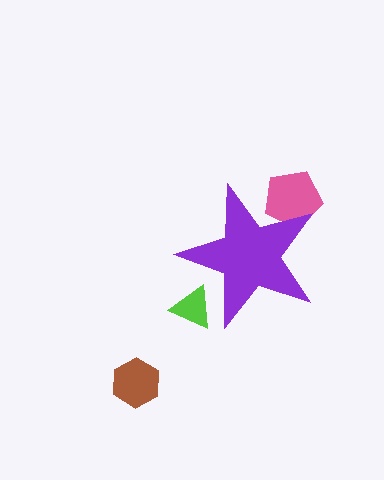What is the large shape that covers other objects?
A purple star.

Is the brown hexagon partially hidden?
No, the brown hexagon is fully visible.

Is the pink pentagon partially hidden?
Yes, the pink pentagon is partially hidden behind the purple star.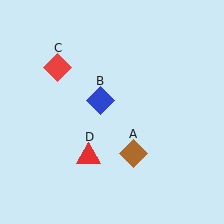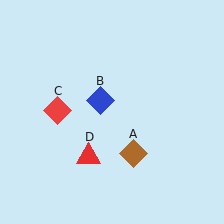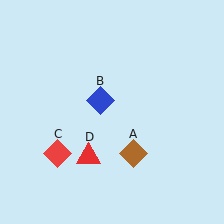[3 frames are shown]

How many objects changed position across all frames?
1 object changed position: red diamond (object C).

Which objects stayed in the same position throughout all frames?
Brown diamond (object A) and blue diamond (object B) and red triangle (object D) remained stationary.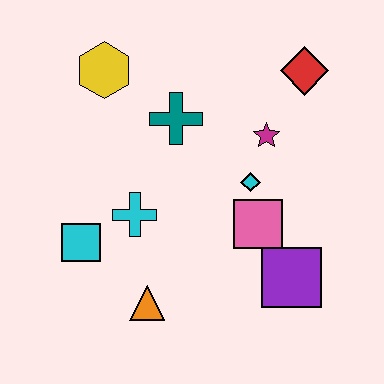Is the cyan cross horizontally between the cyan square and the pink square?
Yes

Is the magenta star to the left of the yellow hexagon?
No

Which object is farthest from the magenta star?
The cyan square is farthest from the magenta star.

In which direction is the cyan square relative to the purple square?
The cyan square is to the left of the purple square.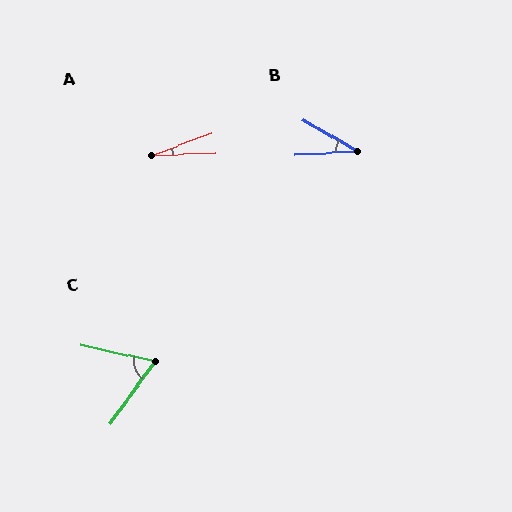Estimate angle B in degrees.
Approximately 34 degrees.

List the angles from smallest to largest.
A (19°), B (34°), C (66°).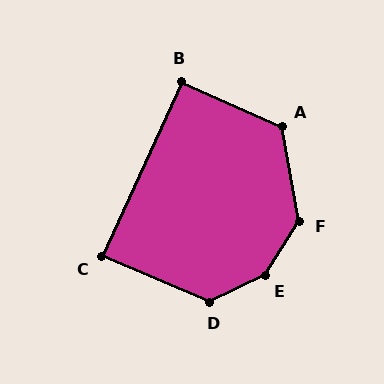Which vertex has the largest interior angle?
E, at approximately 147 degrees.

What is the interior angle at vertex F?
Approximately 138 degrees (obtuse).